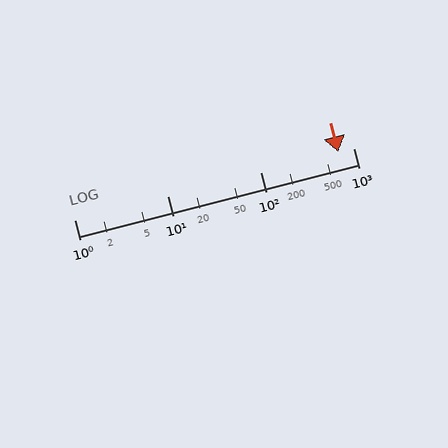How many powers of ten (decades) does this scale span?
The scale spans 3 decades, from 1 to 1000.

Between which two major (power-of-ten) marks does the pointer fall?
The pointer is between 100 and 1000.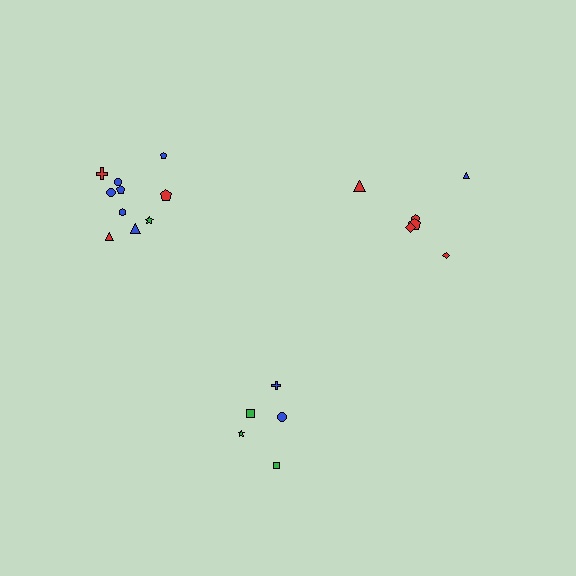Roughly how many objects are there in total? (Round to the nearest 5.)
Roughly 20 objects in total.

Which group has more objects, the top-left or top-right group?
The top-left group.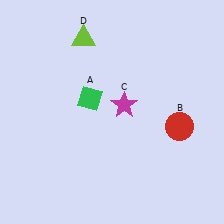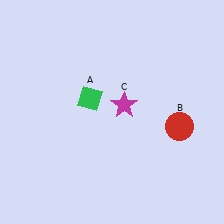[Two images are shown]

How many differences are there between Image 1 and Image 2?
There is 1 difference between the two images.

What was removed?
The lime triangle (D) was removed in Image 2.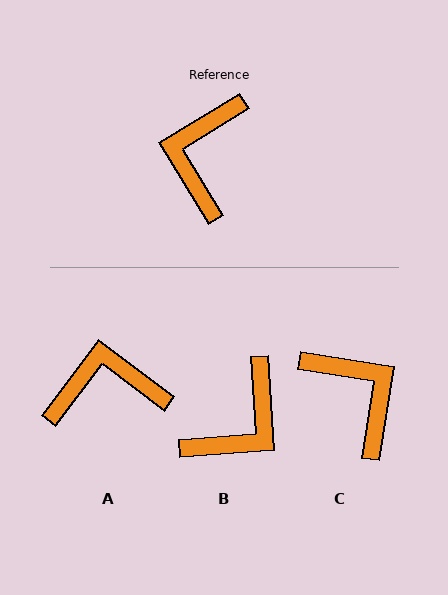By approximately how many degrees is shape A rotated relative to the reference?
Approximately 68 degrees clockwise.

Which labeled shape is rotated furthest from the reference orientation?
B, about 153 degrees away.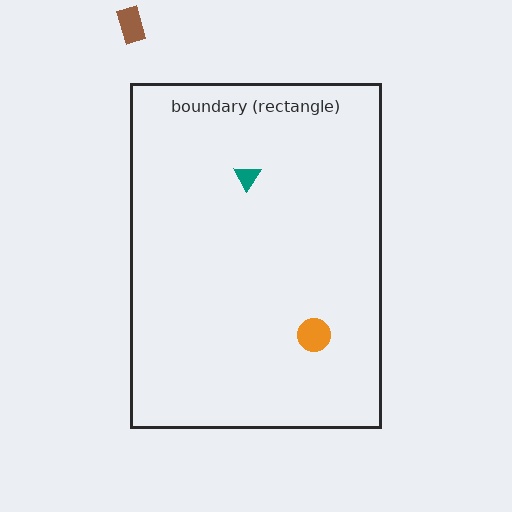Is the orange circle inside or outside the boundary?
Inside.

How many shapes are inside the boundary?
2 inside, 1 outside.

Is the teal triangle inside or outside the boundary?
Inside.